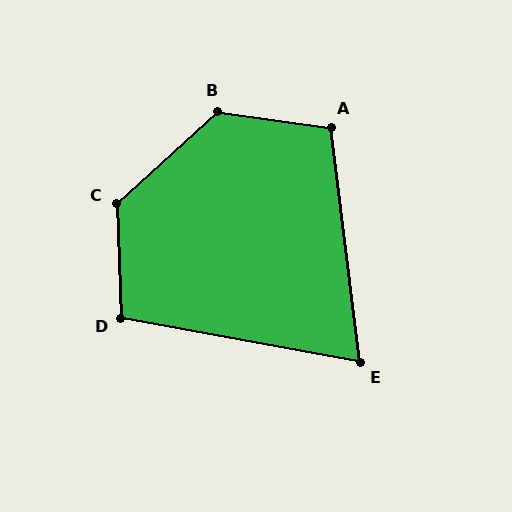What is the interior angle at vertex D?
Approximately 103 degrees (obtuse).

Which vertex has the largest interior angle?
C, at approximately 130 degrees.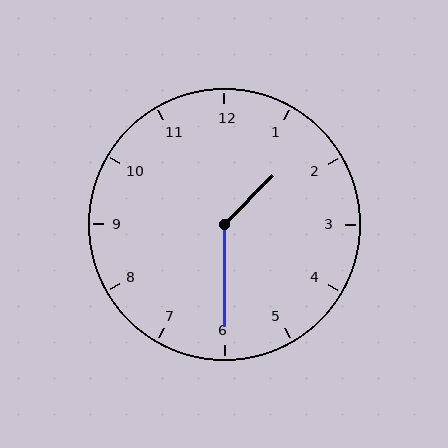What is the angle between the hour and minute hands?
Approximately 135 degrees.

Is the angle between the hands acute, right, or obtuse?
It is obtuse.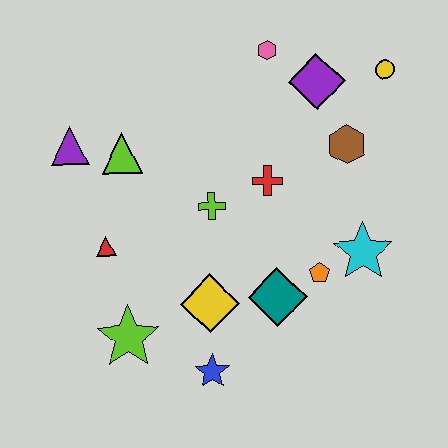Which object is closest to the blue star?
The yellow diamond is closest to the blue star.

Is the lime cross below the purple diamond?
Yes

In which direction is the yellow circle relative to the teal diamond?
The yellow circle is above the teal diamond.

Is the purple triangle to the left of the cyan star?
Yes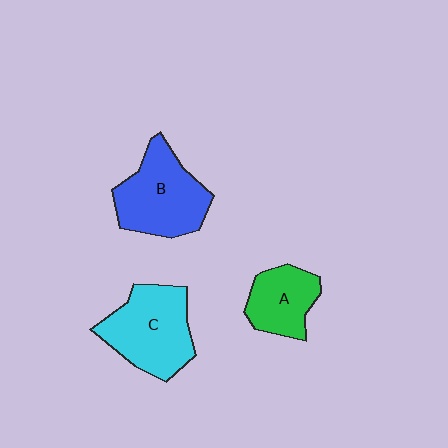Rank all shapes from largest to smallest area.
From largest to smallest: C (cyan), B (blue), A (green).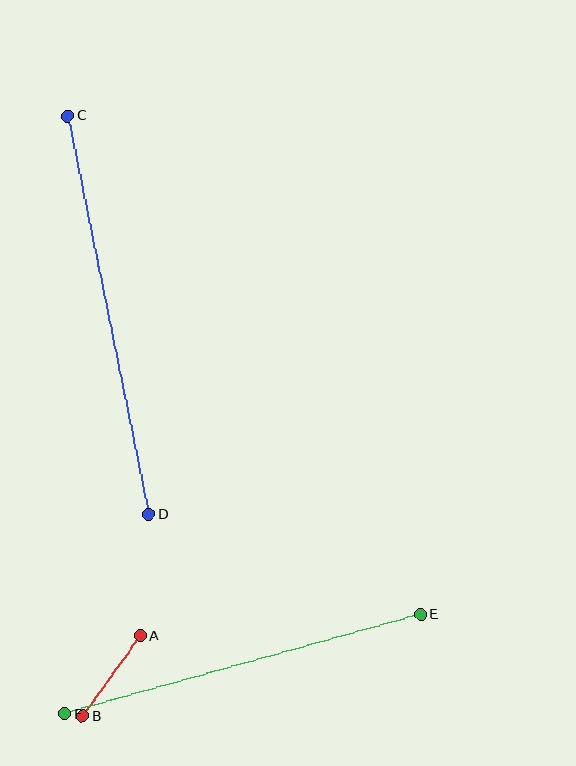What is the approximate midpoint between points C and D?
The midpoint is at approximately (109, 315) pixels.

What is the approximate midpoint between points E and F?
The midpoint is at approximately (243, 664) pixels.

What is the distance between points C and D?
The distance is approximately 407 pixels.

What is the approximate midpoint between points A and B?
The midpoint is at approximately (112, 676) pixels.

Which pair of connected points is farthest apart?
Points C and D are farthest apart.